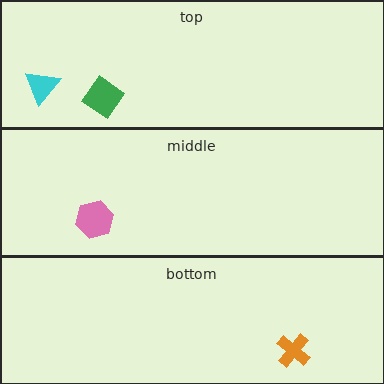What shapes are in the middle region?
The pink hexagon.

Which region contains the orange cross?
The bottom region.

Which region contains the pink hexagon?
The middle region.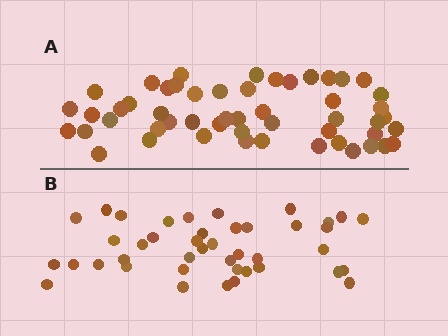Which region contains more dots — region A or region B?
Region A (the top region) has more dots.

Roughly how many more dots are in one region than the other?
Region A has roughly 10 or so more dots than region B.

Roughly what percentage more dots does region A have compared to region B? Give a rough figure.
About 25% more.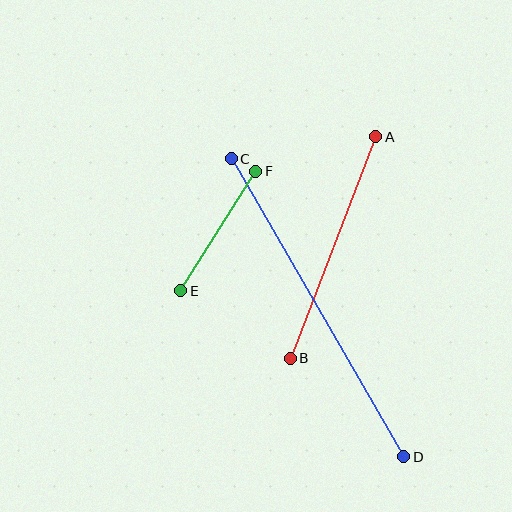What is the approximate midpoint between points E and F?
The midpoint is at approximately (218, 231) pixels.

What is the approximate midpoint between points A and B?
The midpoint is at approximately (333, 248) pixels.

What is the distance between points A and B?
The distance is approximately 237 pixels.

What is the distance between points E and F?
The distance is approximately 141 pixels.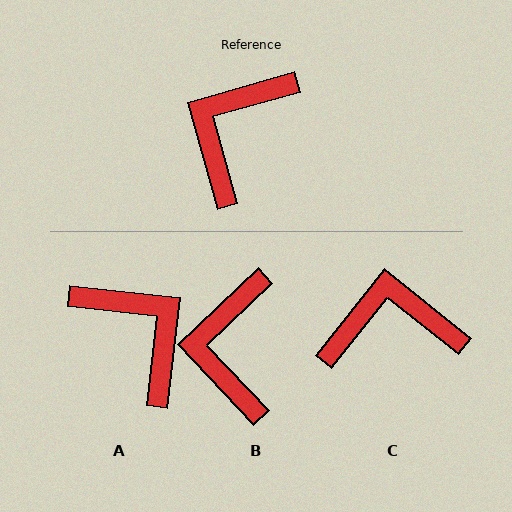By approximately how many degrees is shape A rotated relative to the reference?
Approximately 112 degrees clockwise.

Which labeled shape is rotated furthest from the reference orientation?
A, about 112 degrees away.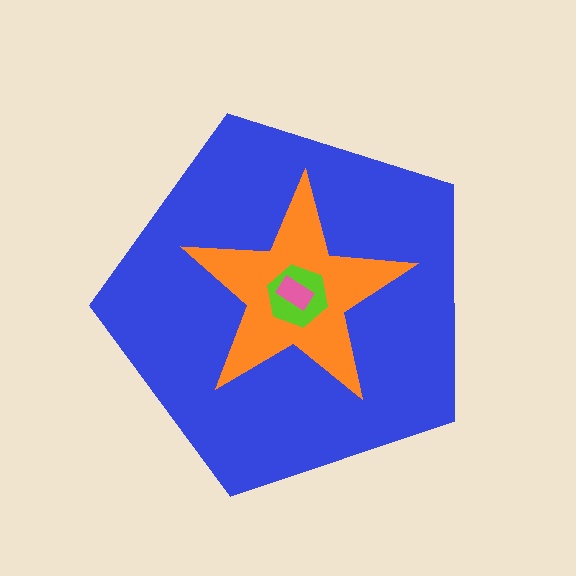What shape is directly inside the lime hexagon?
The pink rectangle.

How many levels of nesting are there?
4.